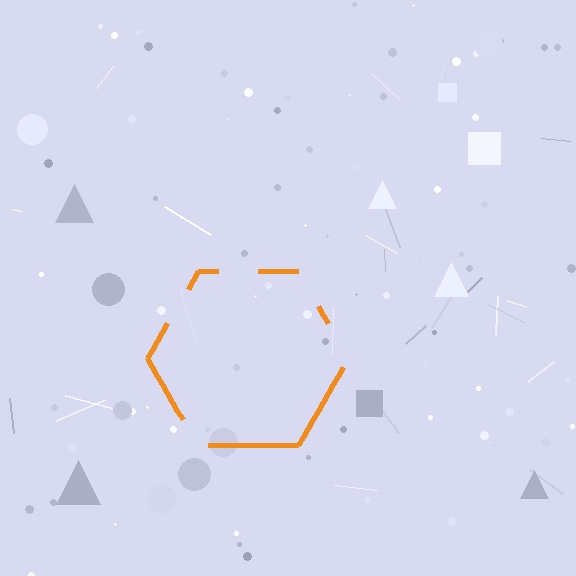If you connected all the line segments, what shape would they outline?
They would outline a hexagon.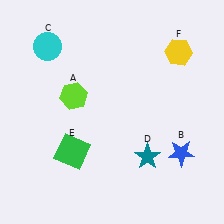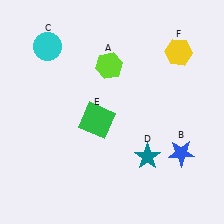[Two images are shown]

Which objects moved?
The objects that moved are: the lime hexagon (A), the green square (E).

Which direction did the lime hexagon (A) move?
The lime hexagon (A) moved right.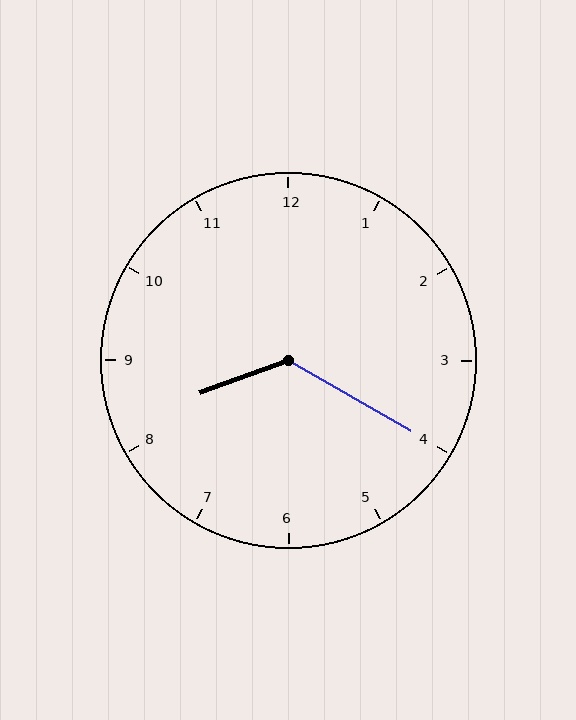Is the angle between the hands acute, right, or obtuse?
It is obtuse.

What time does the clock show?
8:20.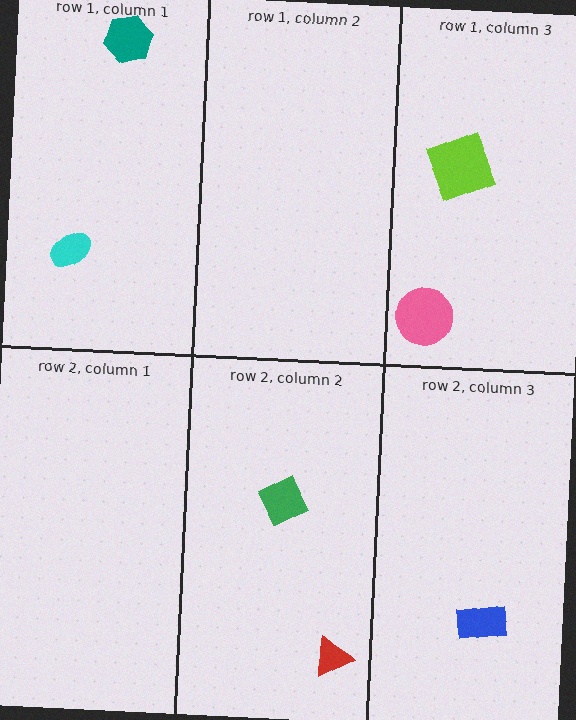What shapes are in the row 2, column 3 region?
The blue rectangle.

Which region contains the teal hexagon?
The row 1, column 1 region.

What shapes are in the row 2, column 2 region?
The red triangle, the green diamond.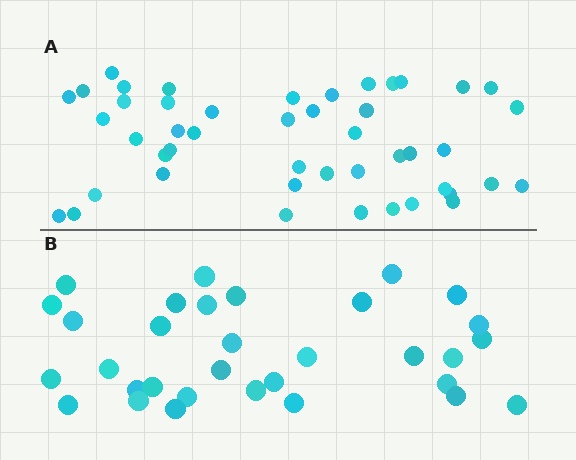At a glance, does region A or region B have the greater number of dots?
Region A (the top region) has more dots.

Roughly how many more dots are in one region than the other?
Region A has approximately 15 more dots than region B.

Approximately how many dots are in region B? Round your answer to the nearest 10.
About 30 dots. (The exact count is 32, which rounds to 30.)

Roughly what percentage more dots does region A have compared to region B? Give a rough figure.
About 45% more.